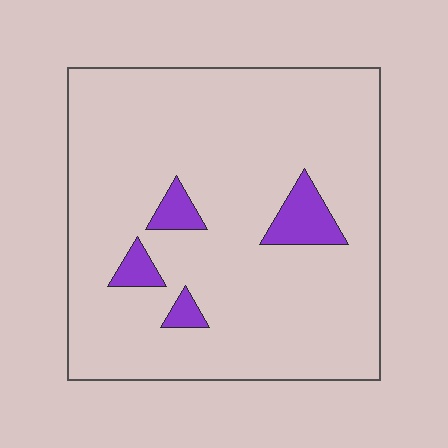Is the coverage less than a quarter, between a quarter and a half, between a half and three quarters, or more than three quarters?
Less than a quarter.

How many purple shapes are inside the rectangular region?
4.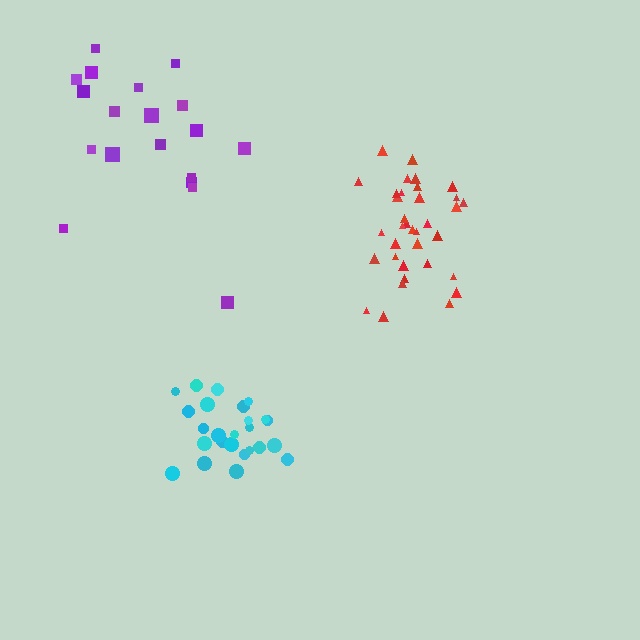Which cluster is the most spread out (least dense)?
Purple.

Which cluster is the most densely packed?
Cyan.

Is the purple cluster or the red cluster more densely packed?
Red.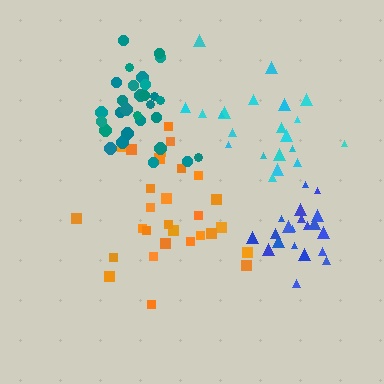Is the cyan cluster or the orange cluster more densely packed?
Cyan.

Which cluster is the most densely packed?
Blue.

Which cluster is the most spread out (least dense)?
Orange.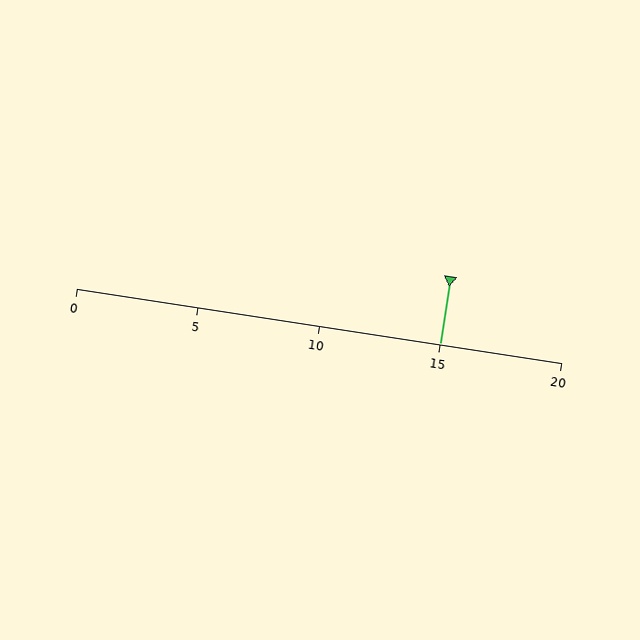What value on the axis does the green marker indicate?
The marker indicates approximately 15.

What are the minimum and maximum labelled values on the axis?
The axis runs from 0 to 20.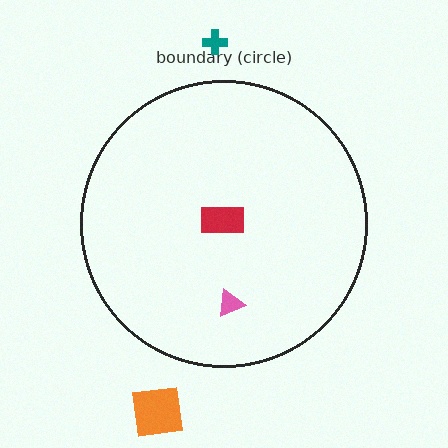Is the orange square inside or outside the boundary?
Outside.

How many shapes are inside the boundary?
2 inside, 2 outside.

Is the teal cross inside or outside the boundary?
Outside.